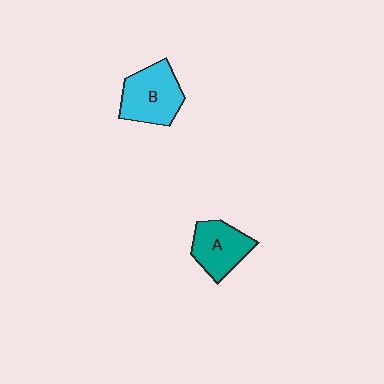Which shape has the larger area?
Shape B (cyan).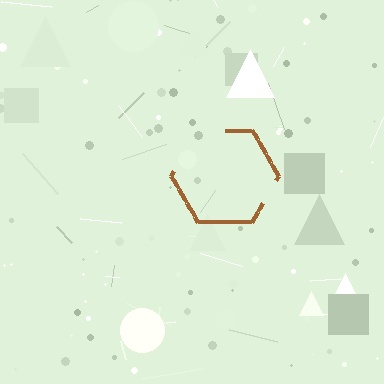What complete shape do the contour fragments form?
The contour fragments form a hexagon.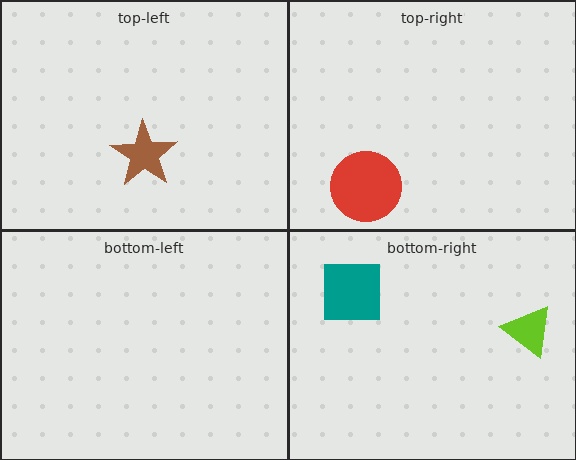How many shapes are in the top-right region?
1.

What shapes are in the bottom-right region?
The teal square, the lime triangle.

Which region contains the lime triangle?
The bottom-right region.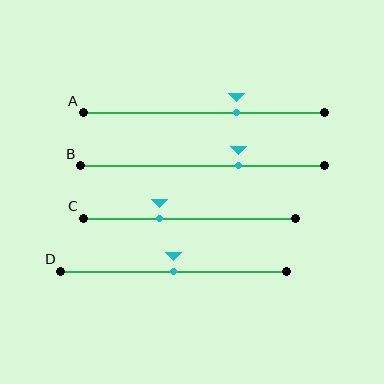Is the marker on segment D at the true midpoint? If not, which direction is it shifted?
Yes, the marker on segment D is at the true midpoint.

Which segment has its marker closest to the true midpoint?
Segment D has its marker closest to the true midpoint.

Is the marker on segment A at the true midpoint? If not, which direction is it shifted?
No, the marker on segment A is shifted to the right by about 14% of the segment length.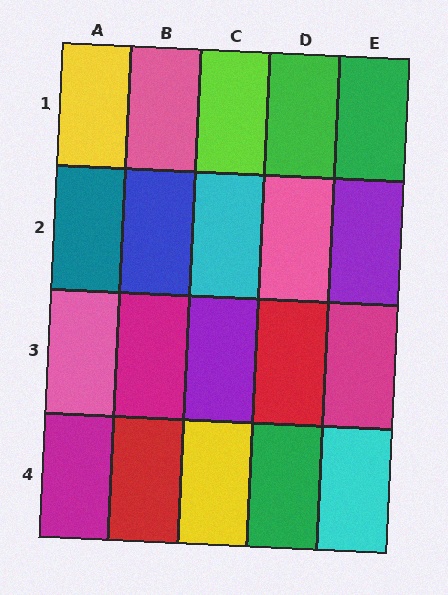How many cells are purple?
2 cells are purple.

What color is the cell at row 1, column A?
Yellow.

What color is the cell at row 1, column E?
Green.